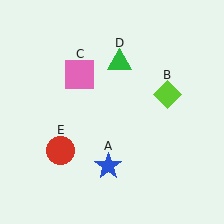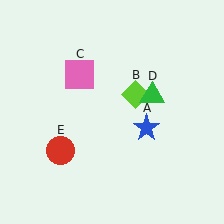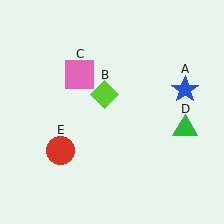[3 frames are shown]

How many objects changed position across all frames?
3 objects changed position: blue star (object A), lime diamond (object B), green triangle (object D).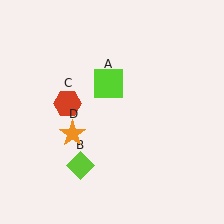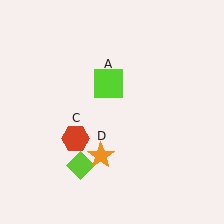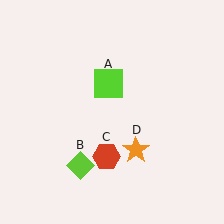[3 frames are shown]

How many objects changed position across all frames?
2 objects changed position: red hexagon (object C), orange star (object D).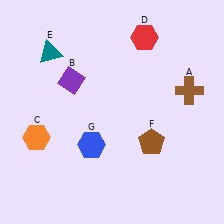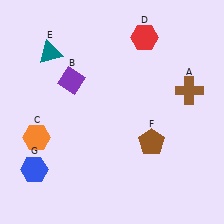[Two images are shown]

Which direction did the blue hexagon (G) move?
The blue hexagon (G) moved left.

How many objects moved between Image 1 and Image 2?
1 object moved between the two images.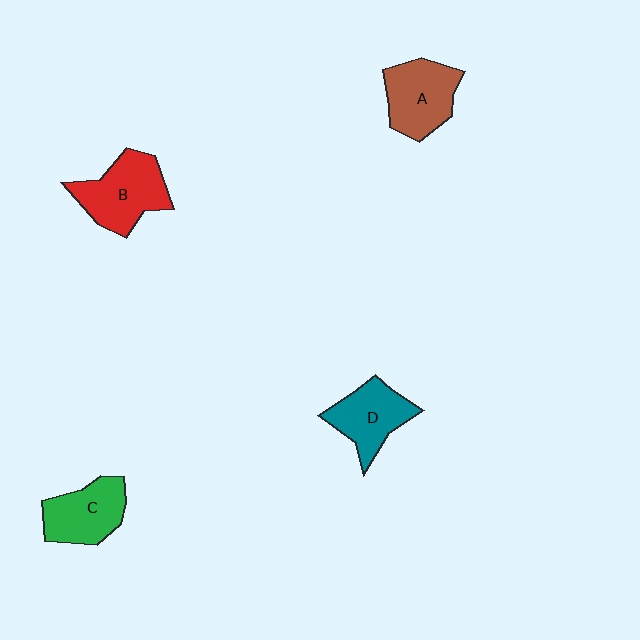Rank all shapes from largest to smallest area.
From largest to smallest: B (red), A (brown), C (green), D (teal).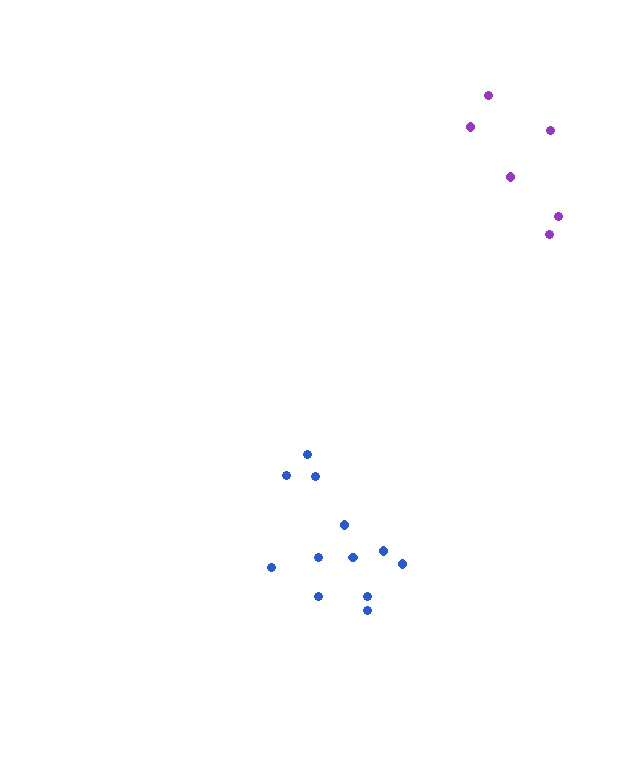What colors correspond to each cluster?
The clusters are colored: purple, blue.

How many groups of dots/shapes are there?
There are 2 groups.